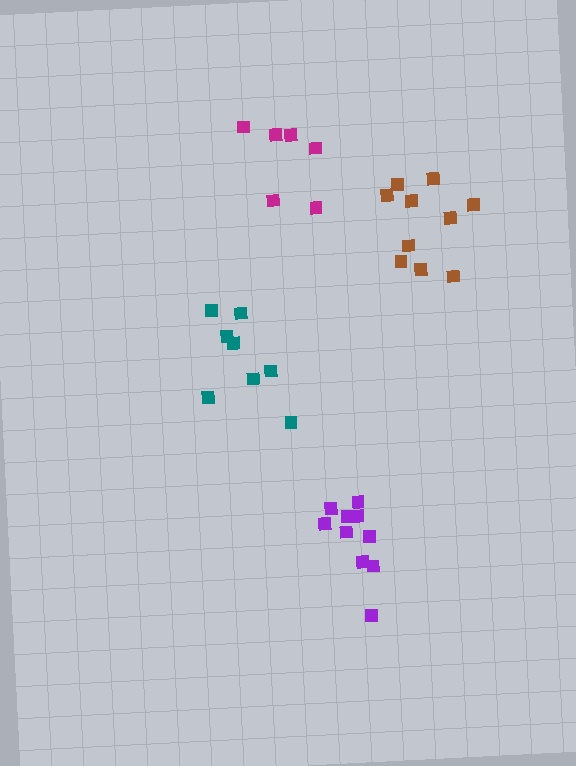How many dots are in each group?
Group 1: 10 dots, Group 2: 10 dots, Group 3: 8 dots, Group 4: 6 dots (34 total).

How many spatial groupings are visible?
There are 4 spatial groupings.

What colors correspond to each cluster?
The clusters are colored: brown, purple, teal, magenta.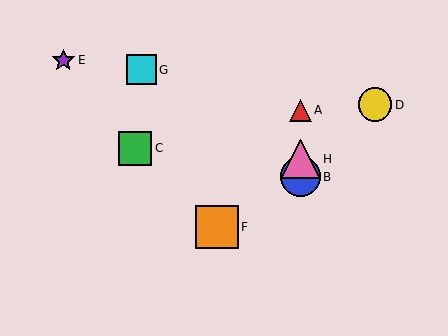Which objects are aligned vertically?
Objects A, B, H are aligned vertically.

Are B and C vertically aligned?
No, B is at x≈300 and C is at x≈135.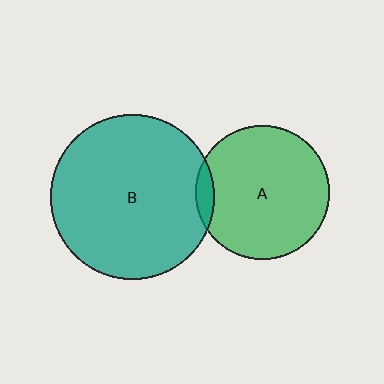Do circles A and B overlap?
Yes.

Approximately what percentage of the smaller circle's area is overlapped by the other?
Approximately 5%.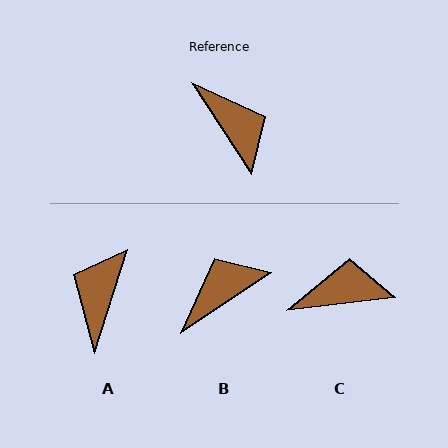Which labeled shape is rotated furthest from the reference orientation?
A, about 130 degrees away.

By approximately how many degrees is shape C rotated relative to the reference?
Approximately 64 degrees counter-clockwise.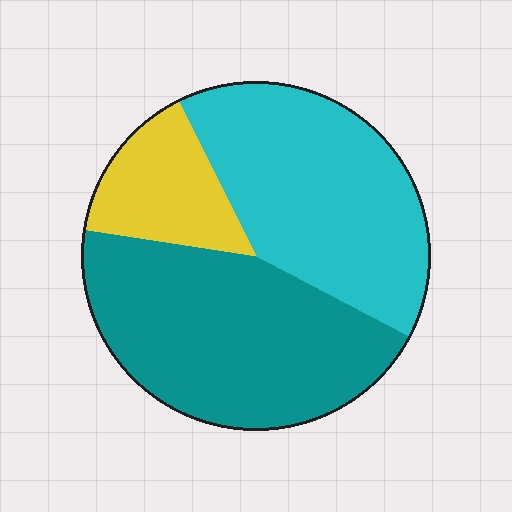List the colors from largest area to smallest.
From largest to smallest: teal, cyan, yellow.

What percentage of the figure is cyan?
Cyan takes up about two fifths (2/5) of the figure.